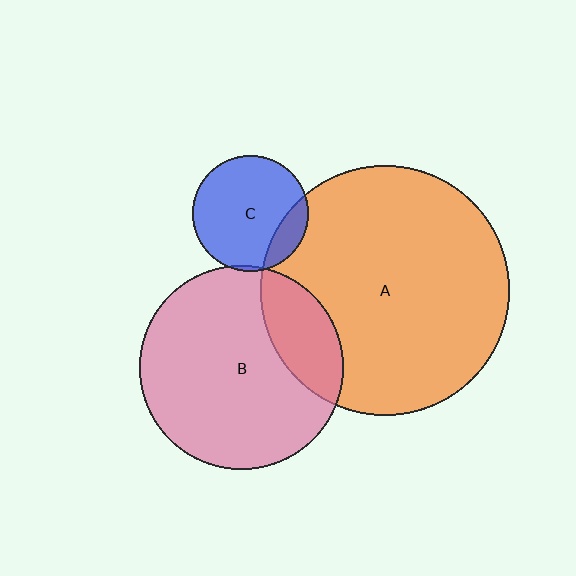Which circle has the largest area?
Circle A (orange).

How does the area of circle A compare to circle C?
Approximately 4.6 times.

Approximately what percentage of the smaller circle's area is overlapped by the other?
Approximately 5%.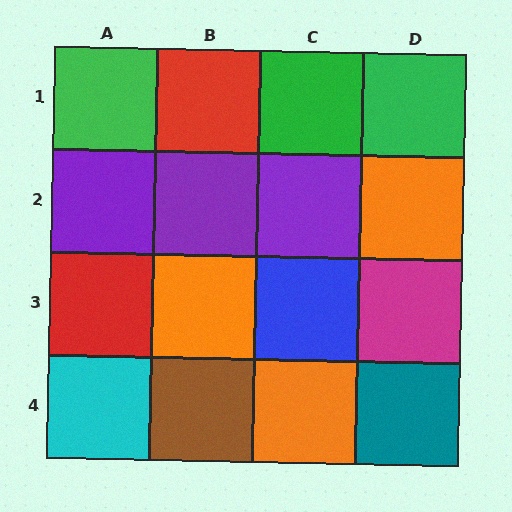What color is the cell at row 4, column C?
Orange.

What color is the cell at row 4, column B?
Brown.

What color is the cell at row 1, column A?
Green.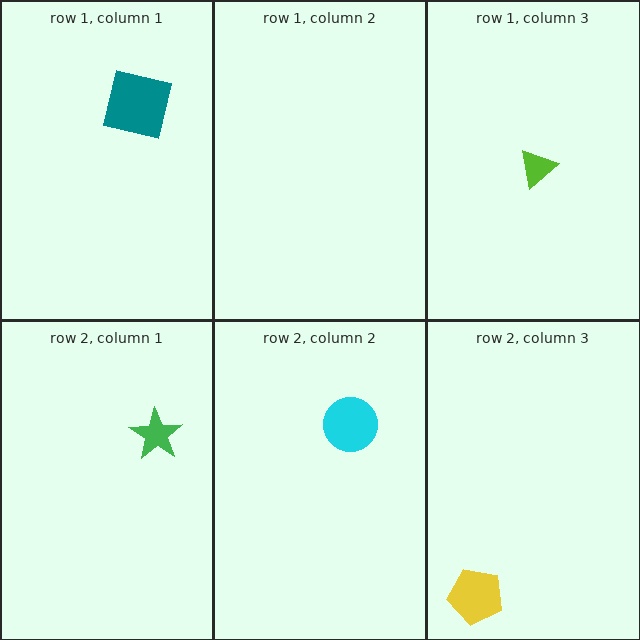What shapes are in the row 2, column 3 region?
The yellow pentagon.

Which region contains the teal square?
The row 1, column 1 region.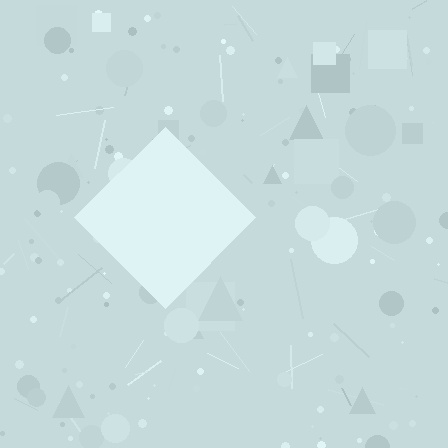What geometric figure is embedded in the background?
A diamond is embedded in the background.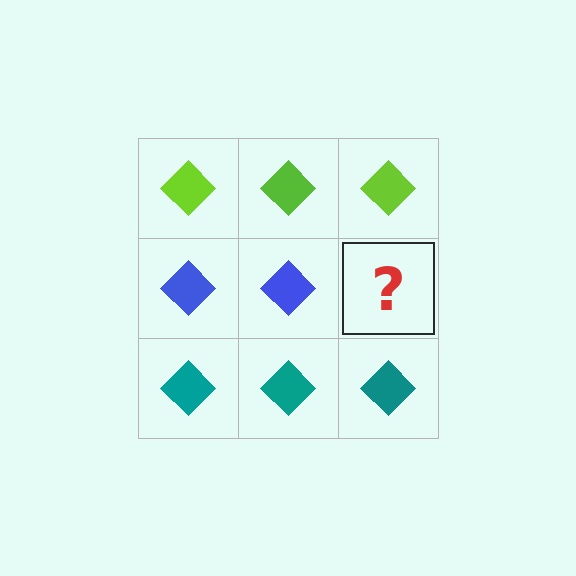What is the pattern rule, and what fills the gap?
The rule is that each row has a consistent color. The gap should be filled with a blue diamond.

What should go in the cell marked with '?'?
The missing cell should contain a blue diamond.